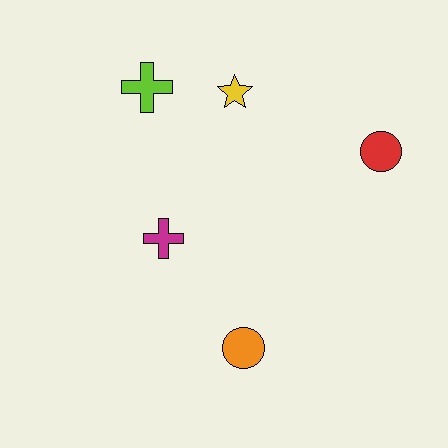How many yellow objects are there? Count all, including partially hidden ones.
There is 1 yellow object.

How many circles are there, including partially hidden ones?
There are 2 circles.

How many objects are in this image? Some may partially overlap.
There are 5 objects.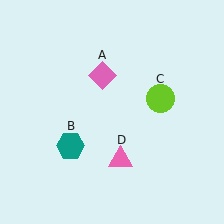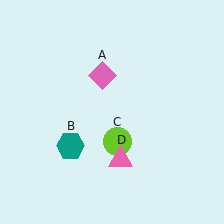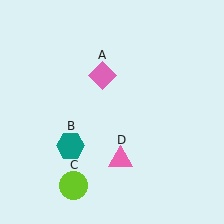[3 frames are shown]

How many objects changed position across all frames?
1 object changed position: lime circle (object C).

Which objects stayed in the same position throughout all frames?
Pink diamond (object A) and teal hexagon (object B) and pink triangle (object D) remained stationary.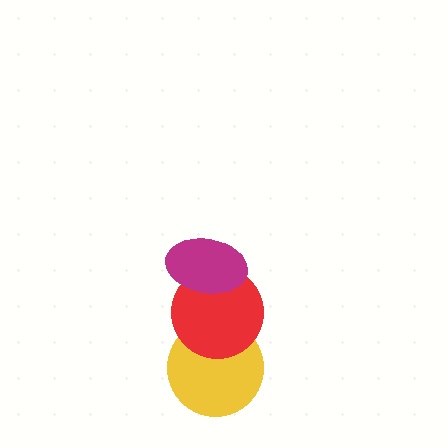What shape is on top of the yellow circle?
The red circle is on top of the yellow circle.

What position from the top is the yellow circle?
The yellow circle is 3rd from the top.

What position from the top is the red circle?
The red circle is 2nd from the top.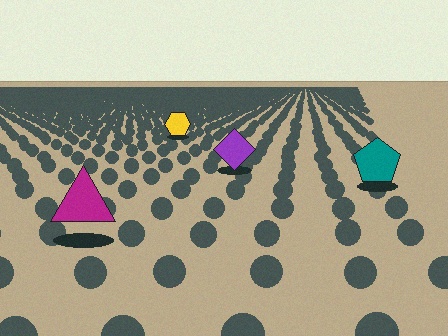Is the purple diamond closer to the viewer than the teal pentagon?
No. The teal pentagon is closer — you can tell from the texture gradient: the ground texture is coarser near it.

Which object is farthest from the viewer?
The yellow hexagon is farthest from the viewer. It appears smaller and the ground texture around it is denser.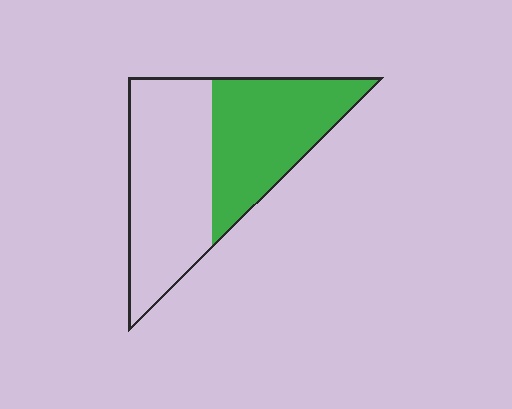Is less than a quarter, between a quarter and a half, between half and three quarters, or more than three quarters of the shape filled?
Between a quarter and a half.